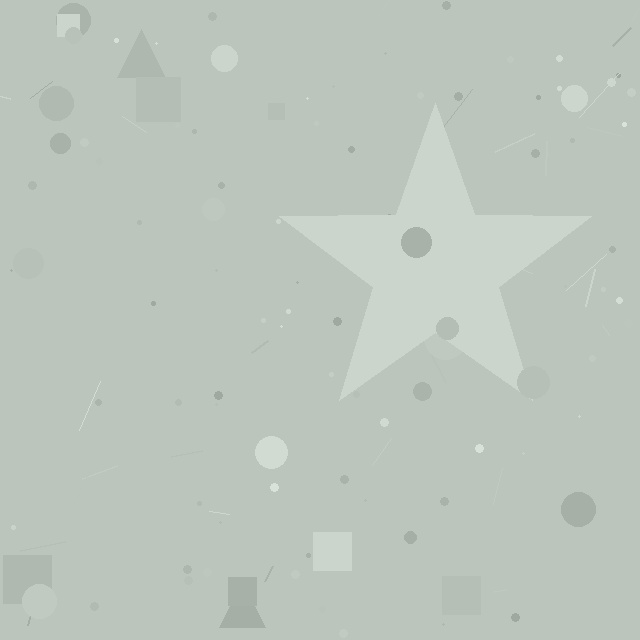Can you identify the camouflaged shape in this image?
The camouflaged shape is a star.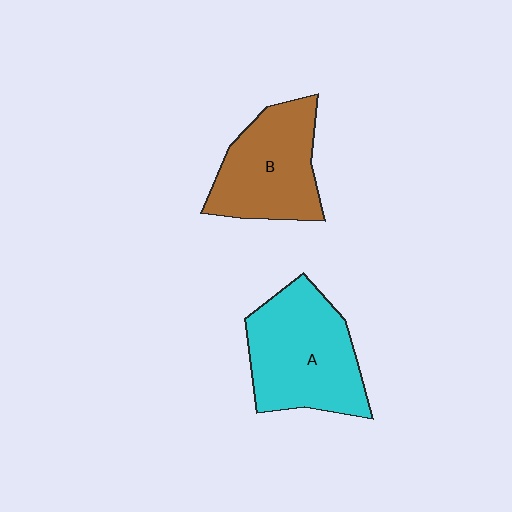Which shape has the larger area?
Shape A (cyan).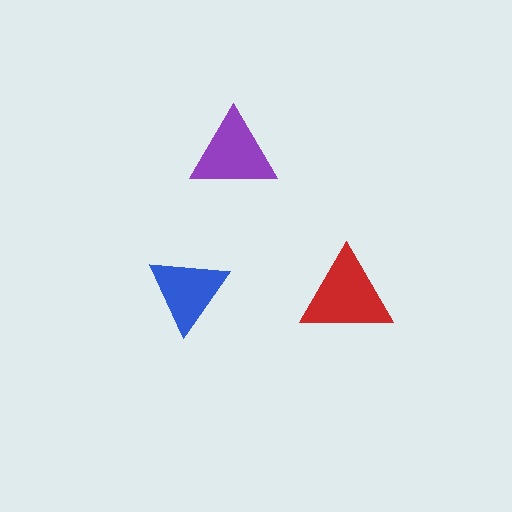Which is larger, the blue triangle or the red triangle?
The red one.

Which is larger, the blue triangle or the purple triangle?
The purple one.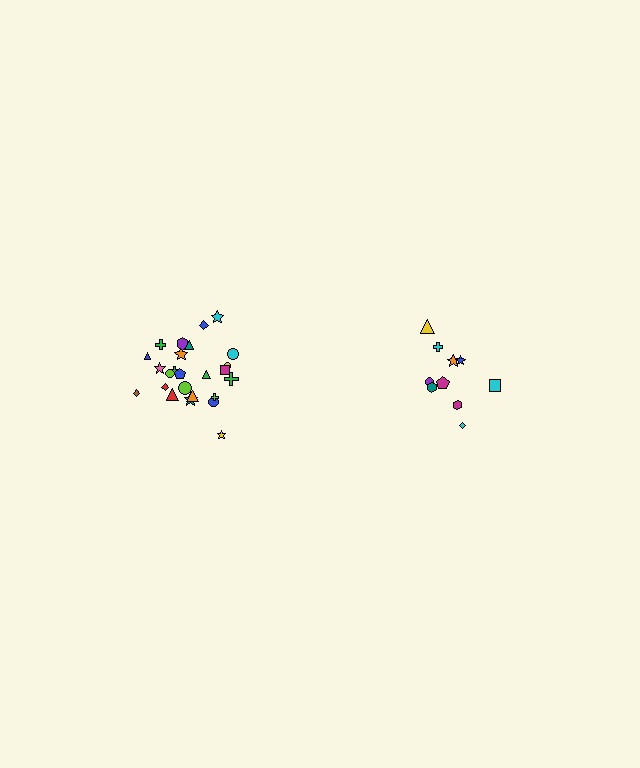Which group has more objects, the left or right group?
The left group.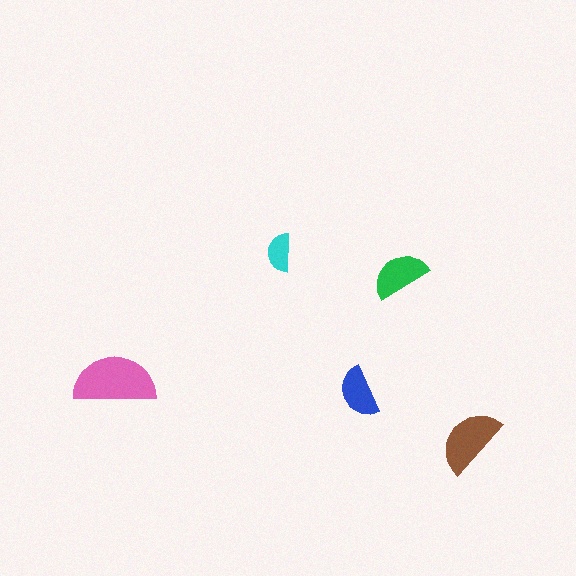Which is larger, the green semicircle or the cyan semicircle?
The green one.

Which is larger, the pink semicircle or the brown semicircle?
The pink one.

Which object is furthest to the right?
The brown semicircle is rightmost.